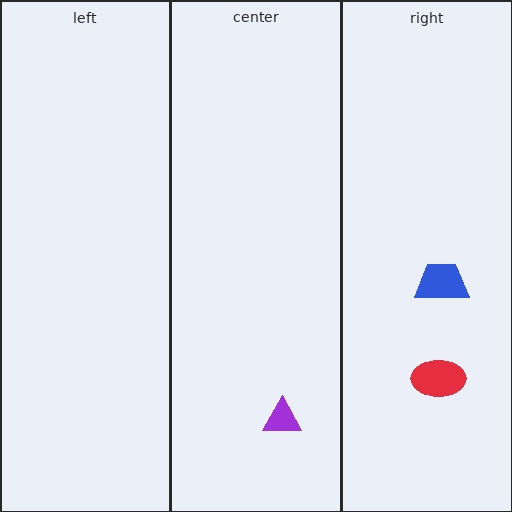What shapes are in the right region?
The red ellipse, the blue trapezoid.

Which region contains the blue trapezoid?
The right region.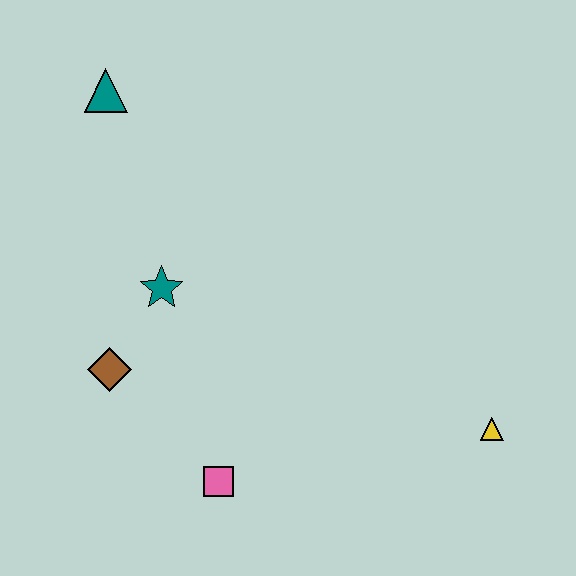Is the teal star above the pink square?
Yes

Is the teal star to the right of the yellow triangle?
No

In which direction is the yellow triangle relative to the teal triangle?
The yellow triangle is to the right of the teal triangle.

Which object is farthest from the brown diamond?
The yellow triangle is farthest from the brown diamond.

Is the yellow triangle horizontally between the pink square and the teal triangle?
No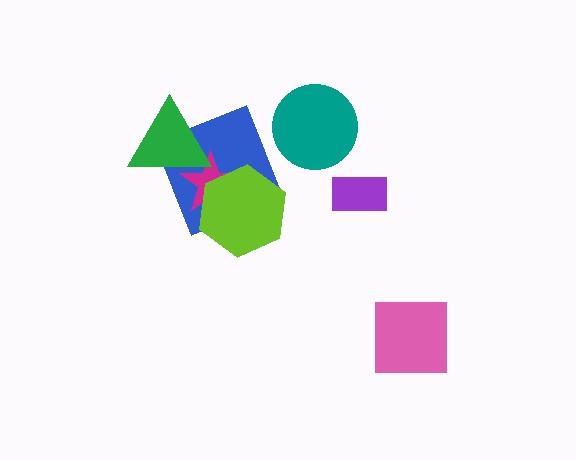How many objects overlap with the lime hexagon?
2 objects overlap with the lime hexagon.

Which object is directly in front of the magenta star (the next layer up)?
The green triangle is directly in front of the magenta star.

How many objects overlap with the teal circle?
0 objects overlap with the teal circle.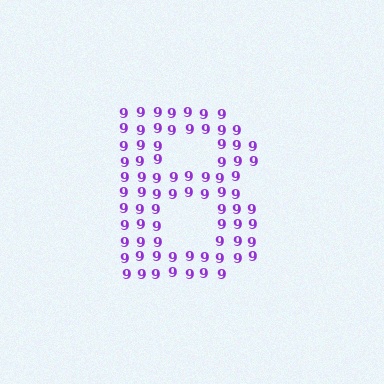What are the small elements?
The small elements are digit 9's.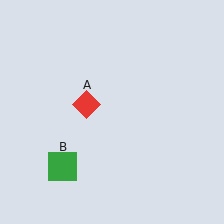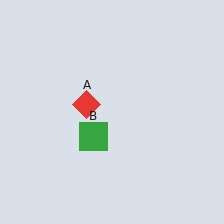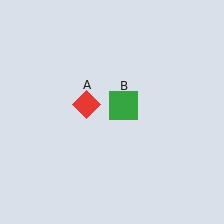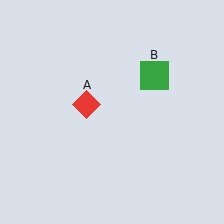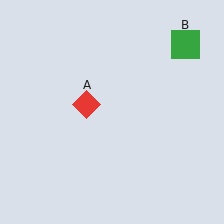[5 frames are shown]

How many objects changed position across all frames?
1 object changed position: green square (object B).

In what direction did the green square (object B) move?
The green square (object B) moved up and to the right.